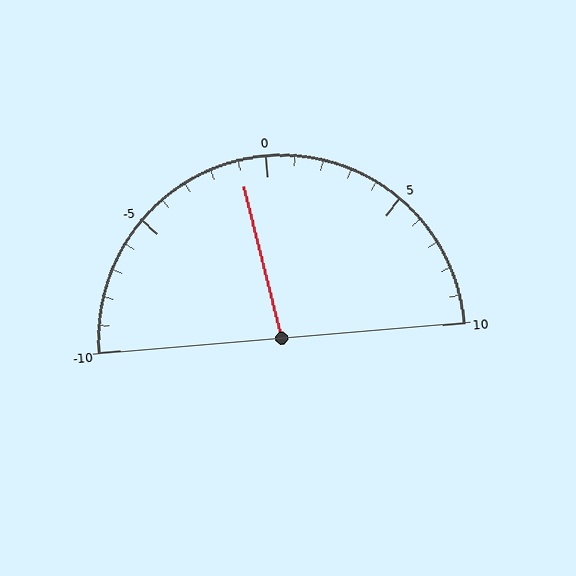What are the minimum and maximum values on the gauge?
The gauge ranges from -10 to 10.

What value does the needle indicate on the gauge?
The needle indicates approximately -1.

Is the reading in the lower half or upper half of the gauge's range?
The reading is in the lower half of the range (-10 to 10).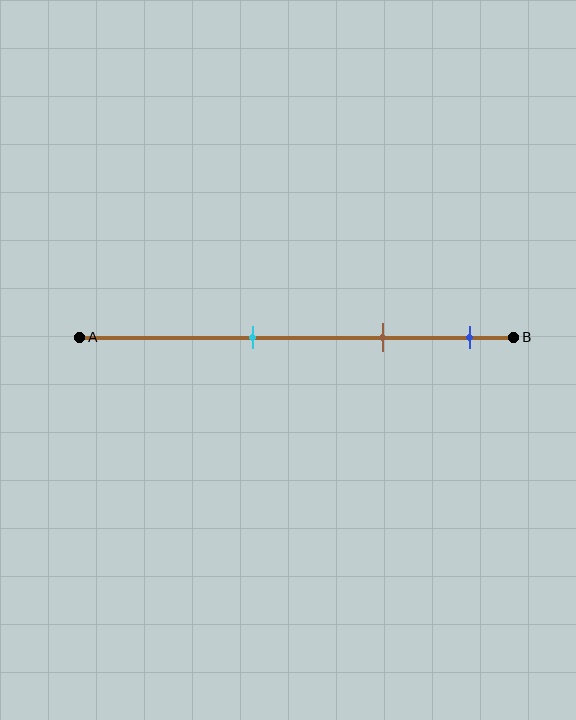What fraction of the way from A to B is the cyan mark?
The cyan mark is approximately 40% (0.4) of the way from A to B.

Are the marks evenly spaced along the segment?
Yes, the marks are approximately evenly spaced.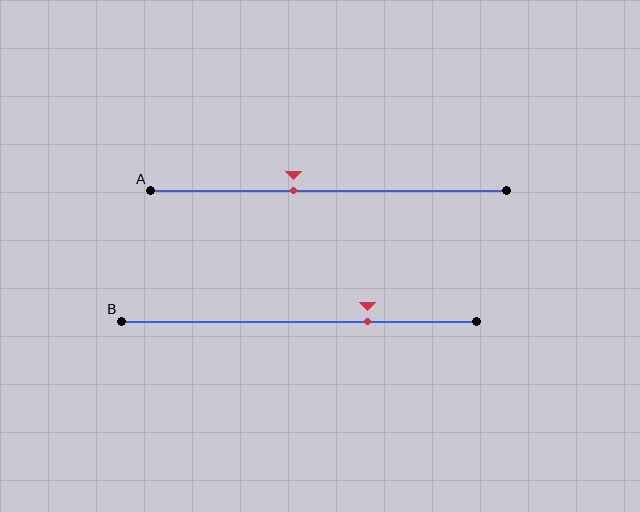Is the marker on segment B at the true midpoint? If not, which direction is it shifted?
No, the marker on segment B is shifted to the right by about 19% of the segment length.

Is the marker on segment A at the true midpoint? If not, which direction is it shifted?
No, the marker on segment A is shifted to the left by about 10% of the segment length.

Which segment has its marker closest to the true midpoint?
Segment A has its marker closest to the true midpoint.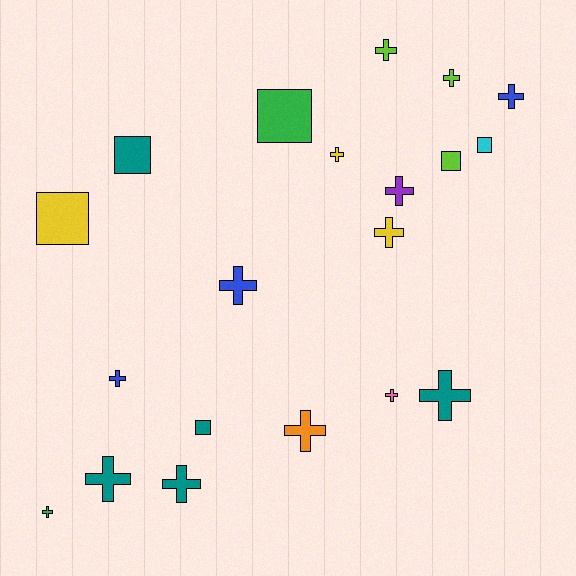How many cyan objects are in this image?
There is 1 cyan object.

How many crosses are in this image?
There are 14 crosses.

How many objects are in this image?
There are 20 objects.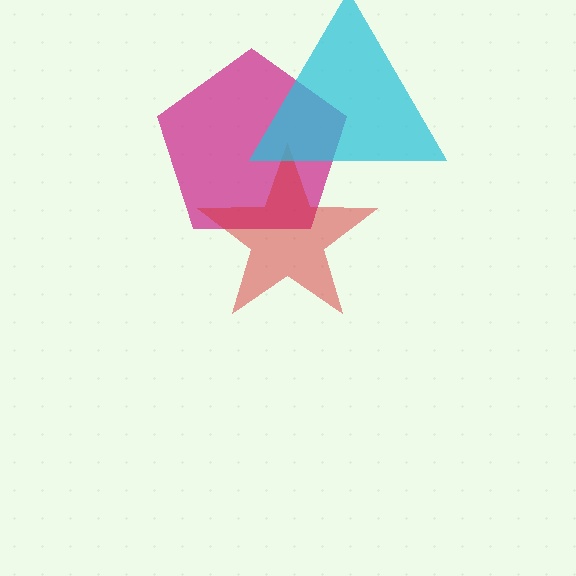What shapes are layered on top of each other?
The layered shapes are: a magenta pentagon, a red star, a cyan triangle.